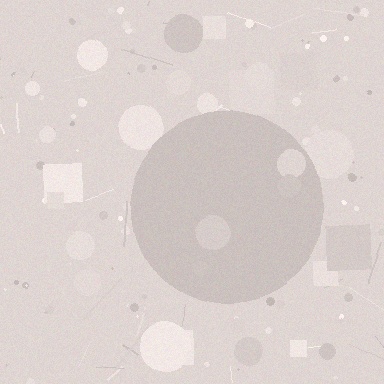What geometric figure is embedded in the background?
A circle is embedded in the background.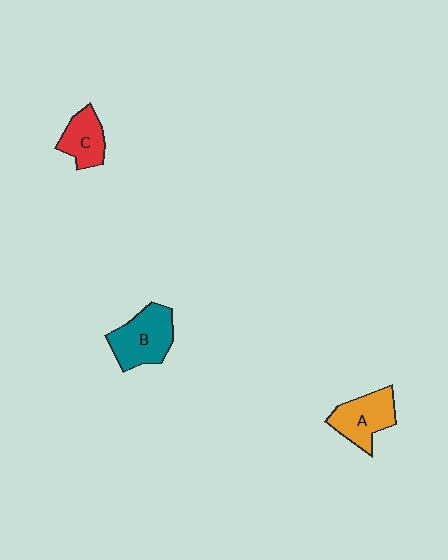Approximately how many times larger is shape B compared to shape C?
Approximately 1.5 times.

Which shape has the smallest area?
Shape C (red).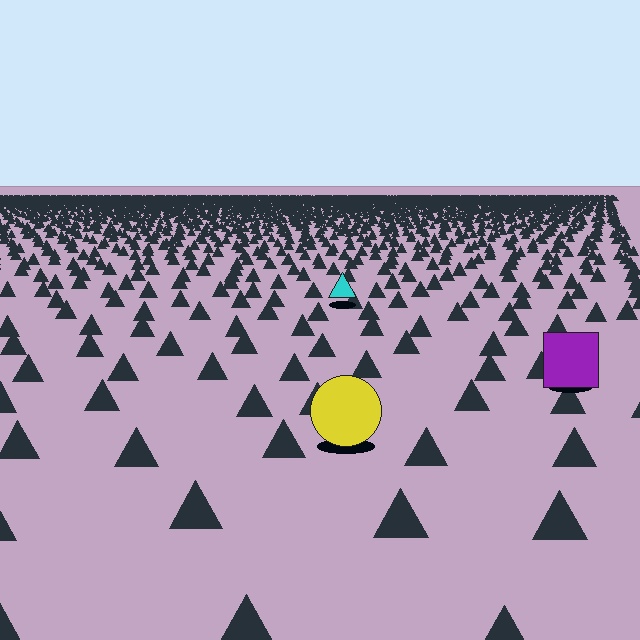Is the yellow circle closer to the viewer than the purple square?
Yes. The yellow circle is closer — you can tell from the texture gradient: the ground texture is coarser near it.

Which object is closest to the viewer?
The yellow circle is closest. The texture marks near it are larger and more spread out.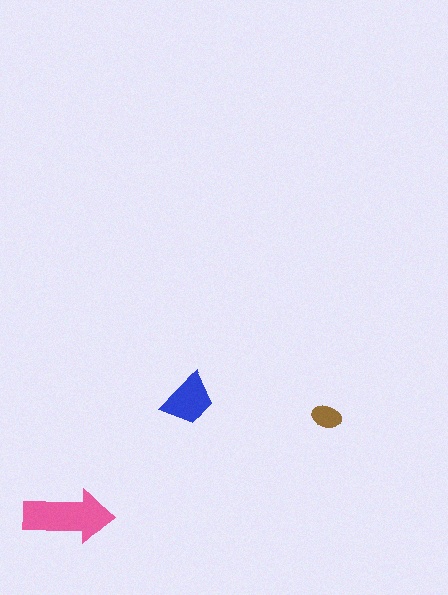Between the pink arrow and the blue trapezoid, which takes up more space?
The pink arrow.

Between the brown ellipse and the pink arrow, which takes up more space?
The pink arrow.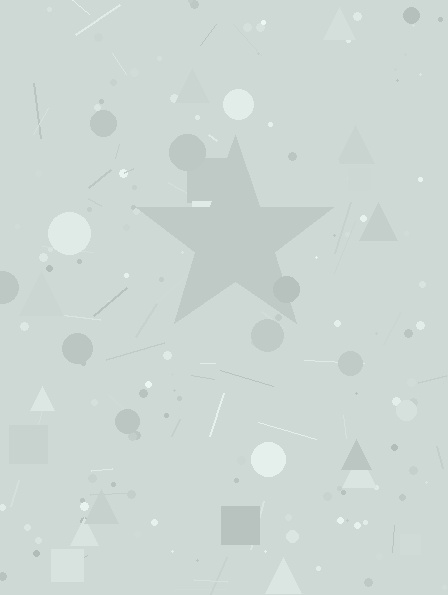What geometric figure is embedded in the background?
A star is embedded in the background.